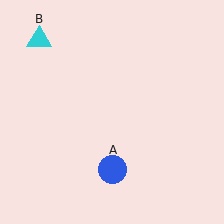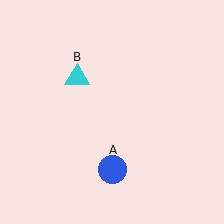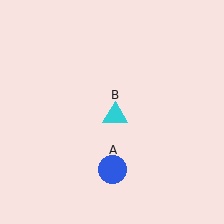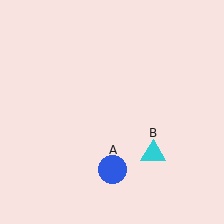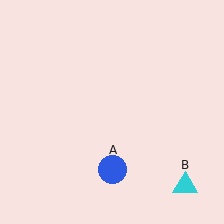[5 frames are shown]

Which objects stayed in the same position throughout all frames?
Blue circle (object A) remained stationary.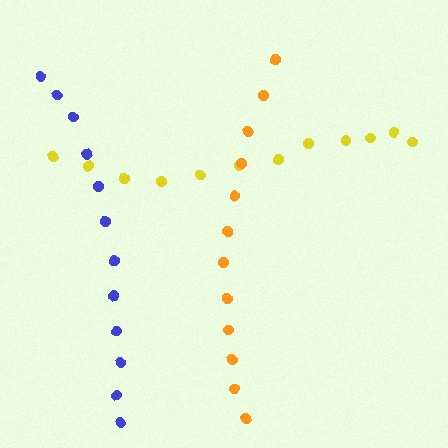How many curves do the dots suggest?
There are 3 distinct paths.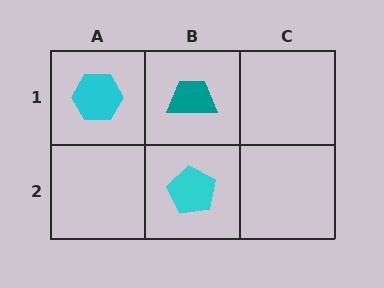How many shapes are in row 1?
2 shapes.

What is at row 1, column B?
A teal trapezoid.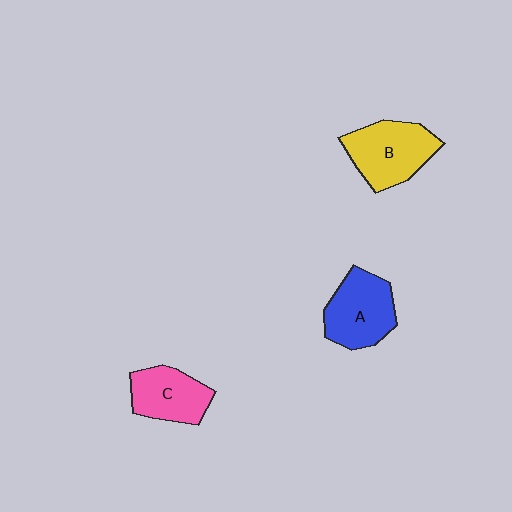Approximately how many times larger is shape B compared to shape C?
Approximately 1.3 times.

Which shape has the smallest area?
Shape C (pink).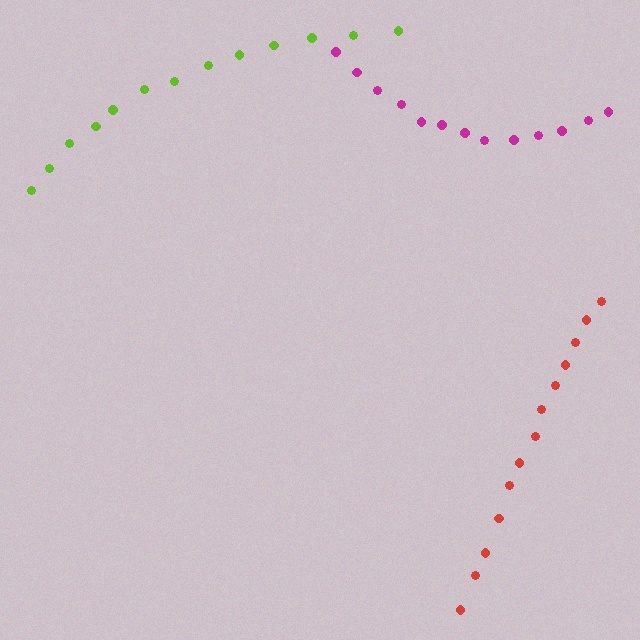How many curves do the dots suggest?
There are 3 distinct paths.